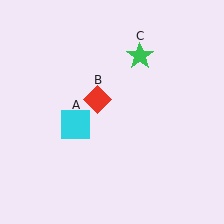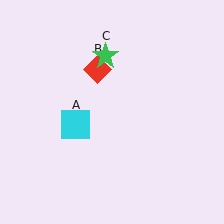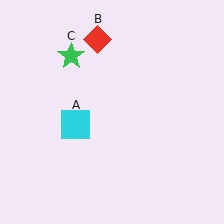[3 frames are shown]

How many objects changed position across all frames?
2 objects changed position: red diamond (object B), green star (object C).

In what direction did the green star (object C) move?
The green star (object C) moved left.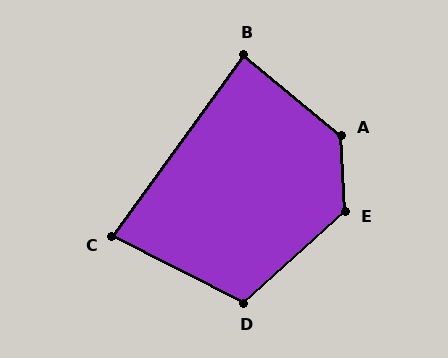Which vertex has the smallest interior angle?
C, at approximately 81 degrees.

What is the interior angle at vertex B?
Approximately 87 degrees (approximately right).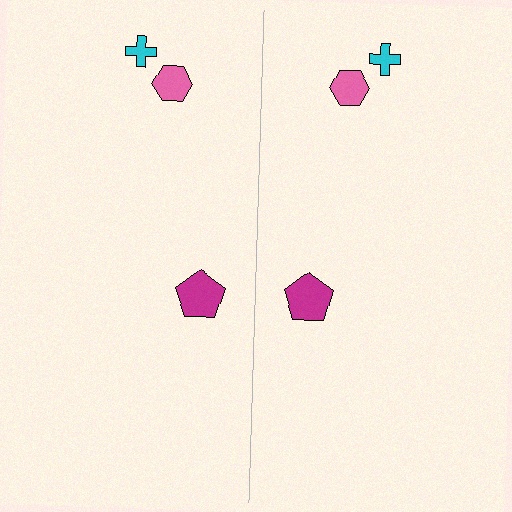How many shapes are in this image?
There are 6 shapes in this image.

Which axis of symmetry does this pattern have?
The pattern has a vertical axis of symmetry running through the center of the image.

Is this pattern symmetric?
Yes, this pattern has bilateral (reflection) symmetry.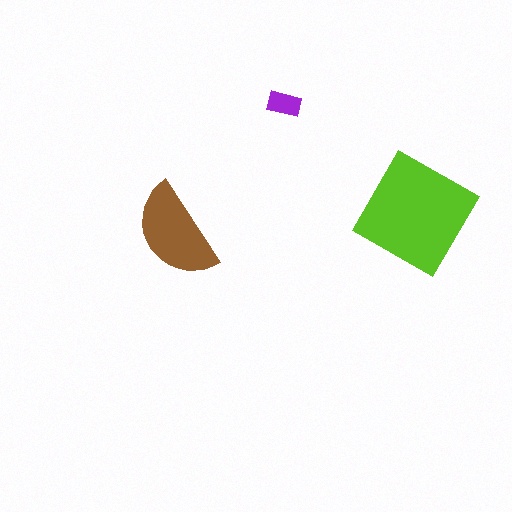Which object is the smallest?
The purple rectangle.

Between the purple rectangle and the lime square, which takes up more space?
The lime square.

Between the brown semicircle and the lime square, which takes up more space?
The lime square.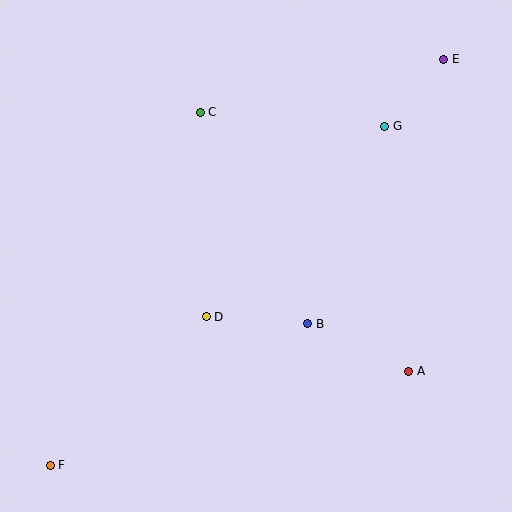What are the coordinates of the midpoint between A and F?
The midpoint between A and F is at (230, 418).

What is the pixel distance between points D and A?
The distance between D and A is 210 pixels.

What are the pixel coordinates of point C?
Point C is at (200, 112).